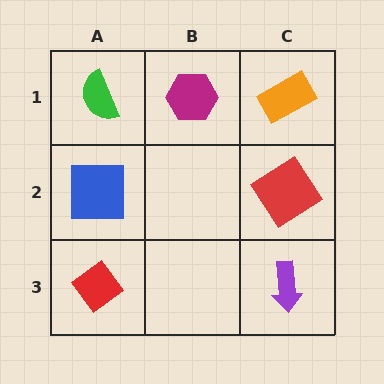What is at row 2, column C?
A red diamond.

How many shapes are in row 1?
3 shapes.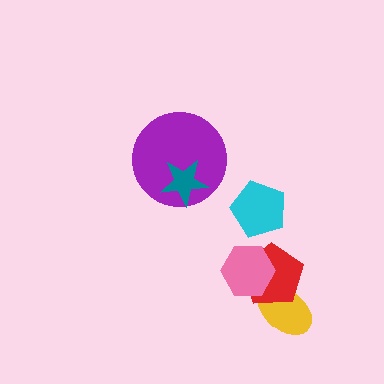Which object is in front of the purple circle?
The teal star is in front of the purple circle.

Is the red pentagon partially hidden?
Yes, it is partially covered by another shape.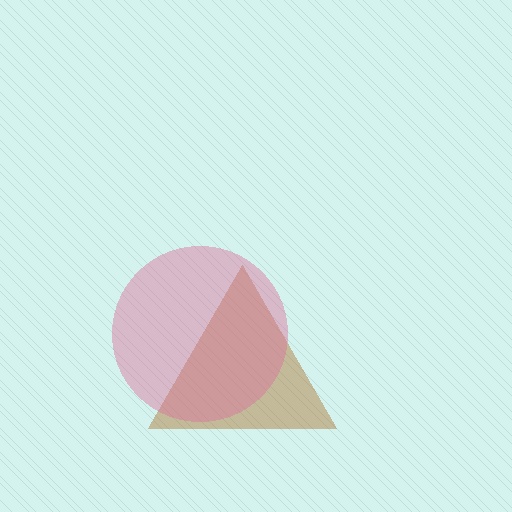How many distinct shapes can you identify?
There are 2 distinct shapes: a brown triangle, a pink circle.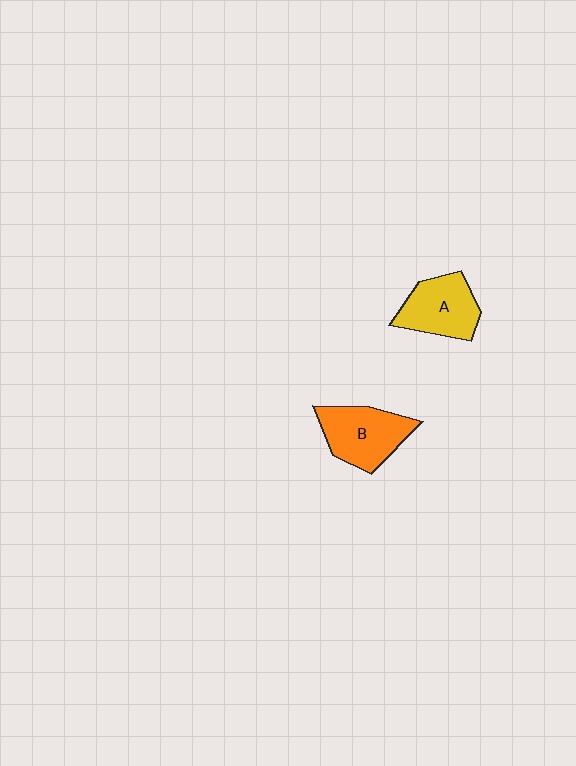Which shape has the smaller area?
Shape A (yellow).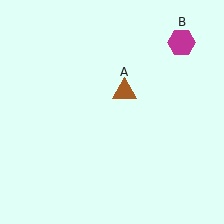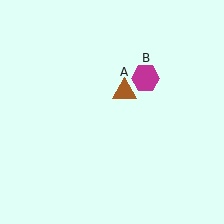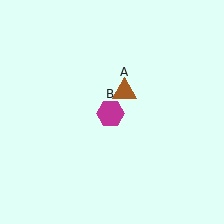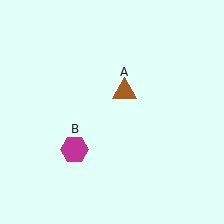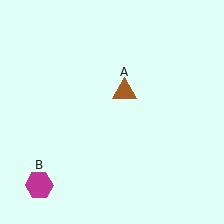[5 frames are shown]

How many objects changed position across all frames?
1 object changed position: magenta hexagon (object B).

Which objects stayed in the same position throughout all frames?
Brown triangle (object A) remained stationary.